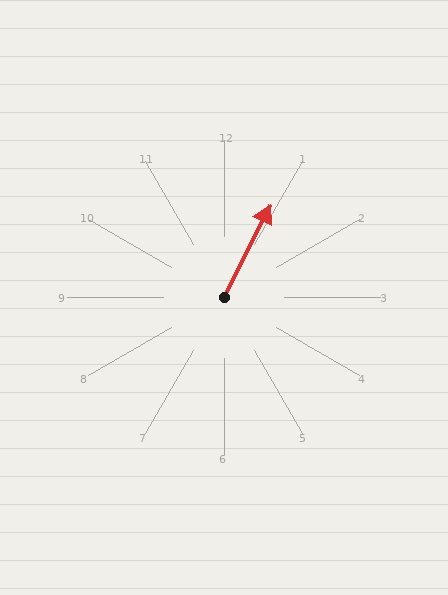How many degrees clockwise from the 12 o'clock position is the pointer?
Approximately 26 degrees.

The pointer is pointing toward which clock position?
Roughly 1 o'clock.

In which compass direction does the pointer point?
Northeast.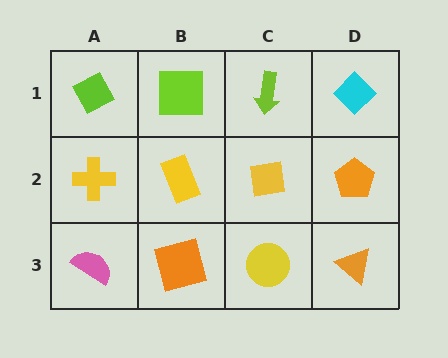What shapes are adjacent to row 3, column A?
A yellow cross (row 2, column A), an orange square (row 3, column B).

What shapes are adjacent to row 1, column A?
A yellow cross (row 2, column A), a lime square (row 1, column B).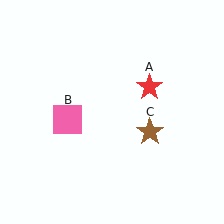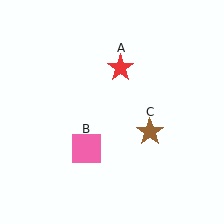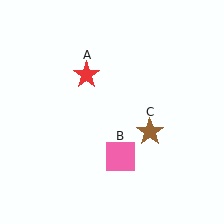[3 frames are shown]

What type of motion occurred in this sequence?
The red star (object A), pink square (object B) rotated counterclockwise around the center of the scene.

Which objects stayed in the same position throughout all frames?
Brown star (object C) remained stationary.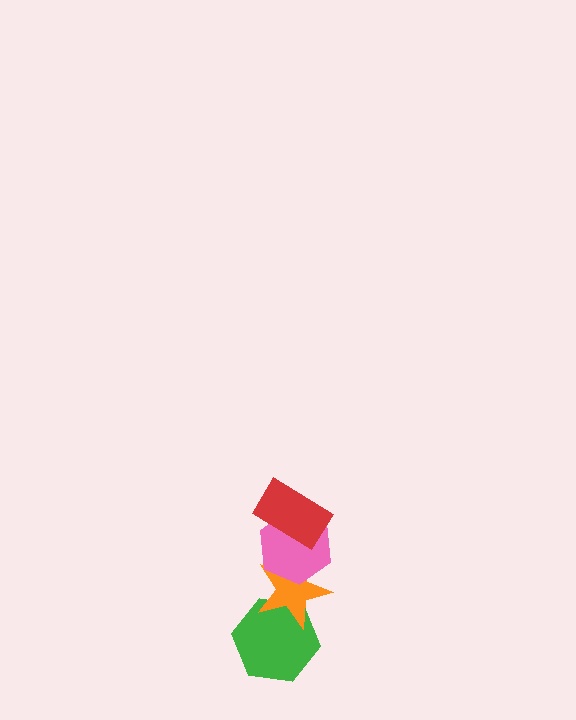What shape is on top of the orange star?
The pink hexagon is on top of the orange star.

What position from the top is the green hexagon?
The green hexagon is 4th from the top.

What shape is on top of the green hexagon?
The orange star is on top of the green hexagon.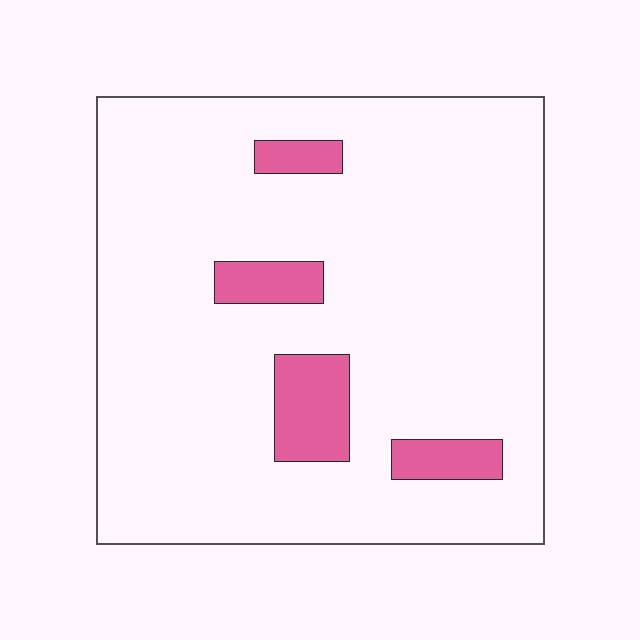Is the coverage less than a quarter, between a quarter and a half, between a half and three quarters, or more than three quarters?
Less than a quarter.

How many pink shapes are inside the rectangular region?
4.